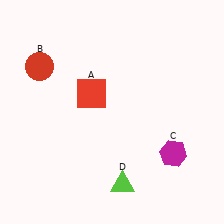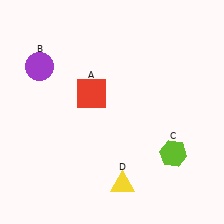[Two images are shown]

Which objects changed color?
B changed from red to purple. C changed from magenta to lime. D changed from lime to yellow.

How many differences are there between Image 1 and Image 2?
There are 3 differences between the two images.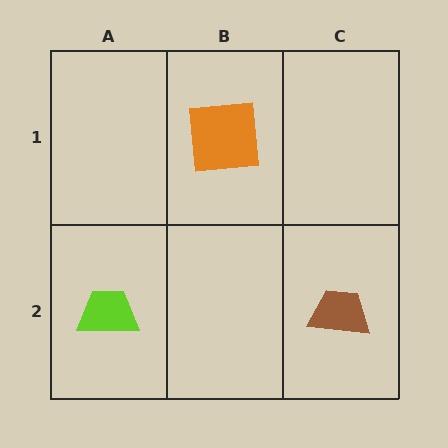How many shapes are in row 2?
2 shapes.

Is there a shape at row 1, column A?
No, that cell is empty.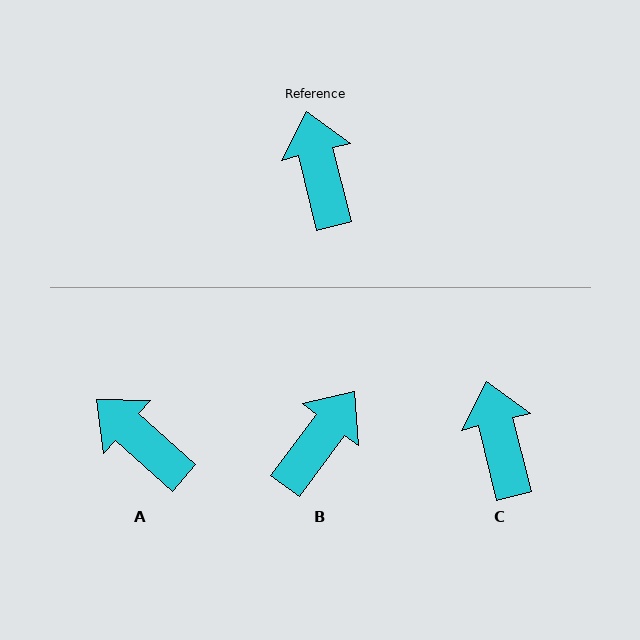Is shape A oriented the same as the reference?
No, it is off by about 35 degrees.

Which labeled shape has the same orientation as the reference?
C.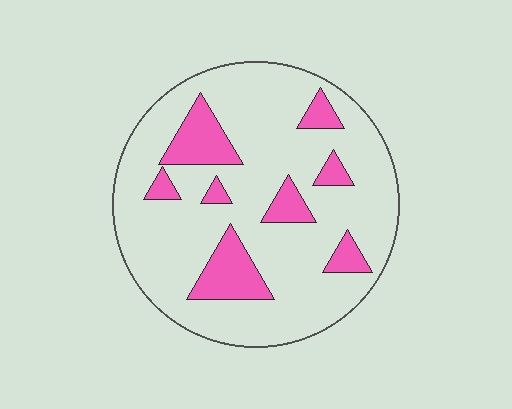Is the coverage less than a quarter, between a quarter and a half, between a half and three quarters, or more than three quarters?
Less than a quarter.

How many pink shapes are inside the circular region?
8.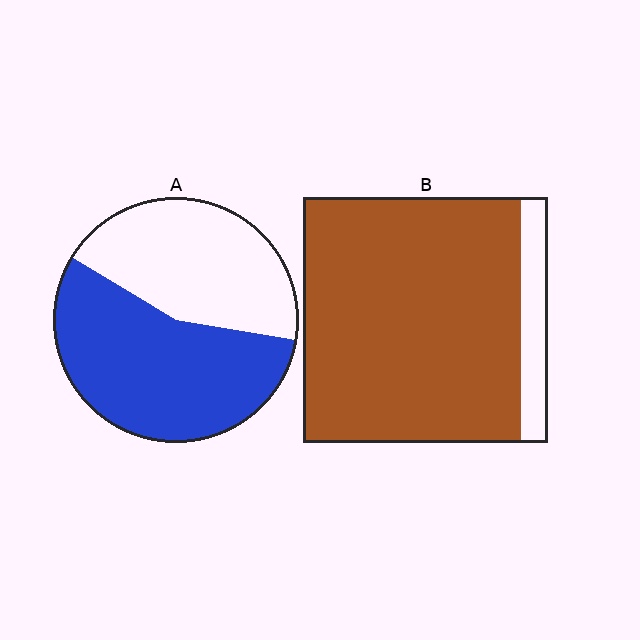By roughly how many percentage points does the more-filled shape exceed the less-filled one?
By roughly 35 percentage points (B over A).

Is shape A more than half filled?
Yes.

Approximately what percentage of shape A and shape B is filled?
A is approximately 55% and B is approximately 90%.